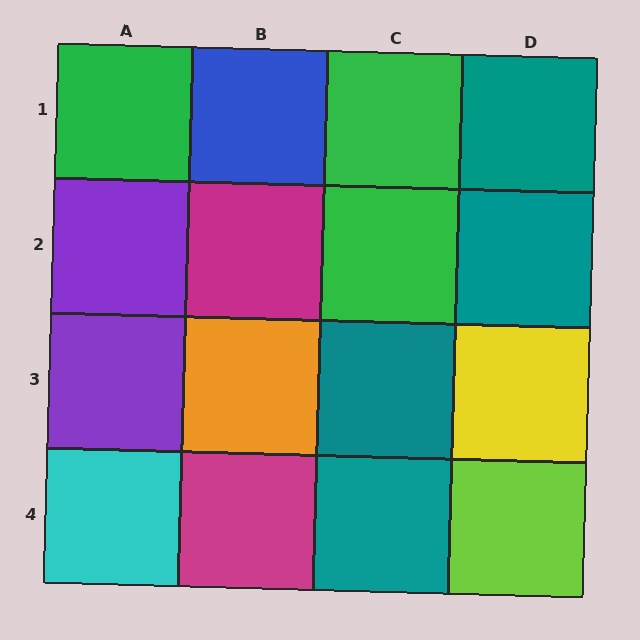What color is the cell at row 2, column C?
Green.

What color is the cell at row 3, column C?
Teal.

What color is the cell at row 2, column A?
Purple.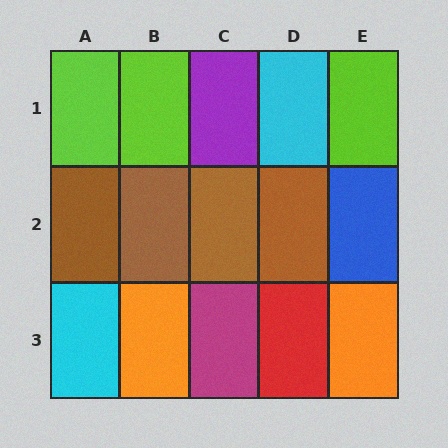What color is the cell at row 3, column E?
Orange.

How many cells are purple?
1 cell is purple.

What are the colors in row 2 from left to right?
Brown, brown, brown, brown, blue.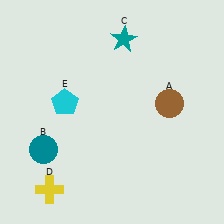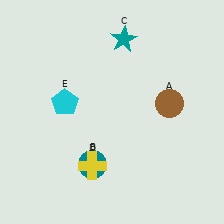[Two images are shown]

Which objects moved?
The objects that moved are: the teal circle (B), the yellow cross (D).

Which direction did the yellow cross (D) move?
The yellow cross (D) moved right.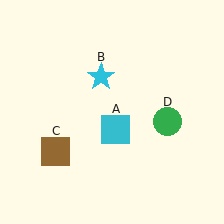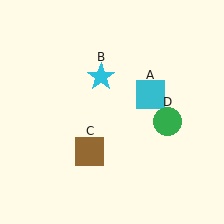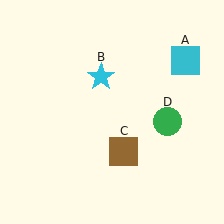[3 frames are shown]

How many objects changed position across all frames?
2 objects changed position: cyan square (object A), brown square (object C).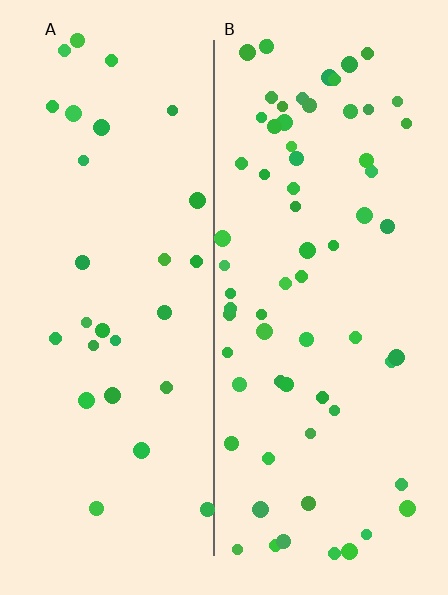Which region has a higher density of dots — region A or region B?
B (the right).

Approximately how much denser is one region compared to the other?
Approximately 2.3× — region B over region A.